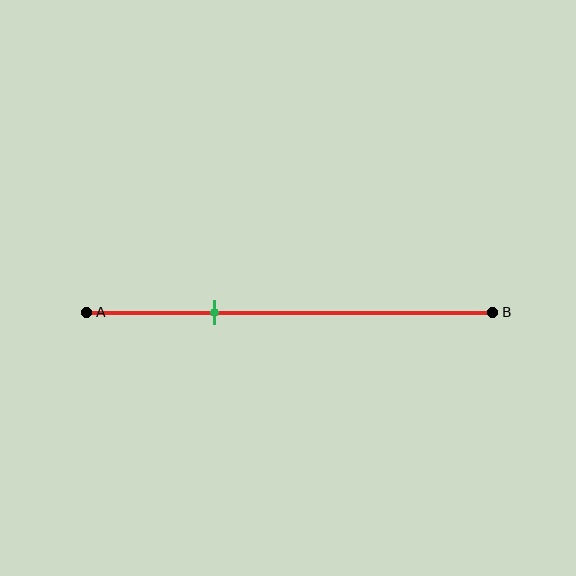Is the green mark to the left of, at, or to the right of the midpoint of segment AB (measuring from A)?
The green mark is to the left of the midpoint of segment AB.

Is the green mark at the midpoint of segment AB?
No, the mark is at about 30% from A, not at the 50% midpoint.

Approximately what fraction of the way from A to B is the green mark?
The green mark is approximately 30% of the way from A to B.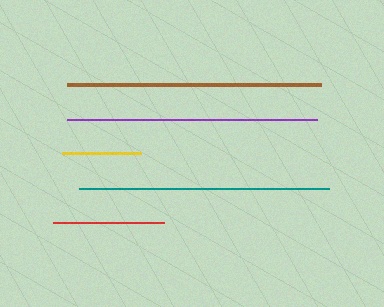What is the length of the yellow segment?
The yellow segment is approximately 79 pixels long.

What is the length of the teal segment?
The teal segment is approximately 250 pixels long.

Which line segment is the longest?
The brown line is the longest at approximately 254 pixels.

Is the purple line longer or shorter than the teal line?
The teal line is longer than the purple line.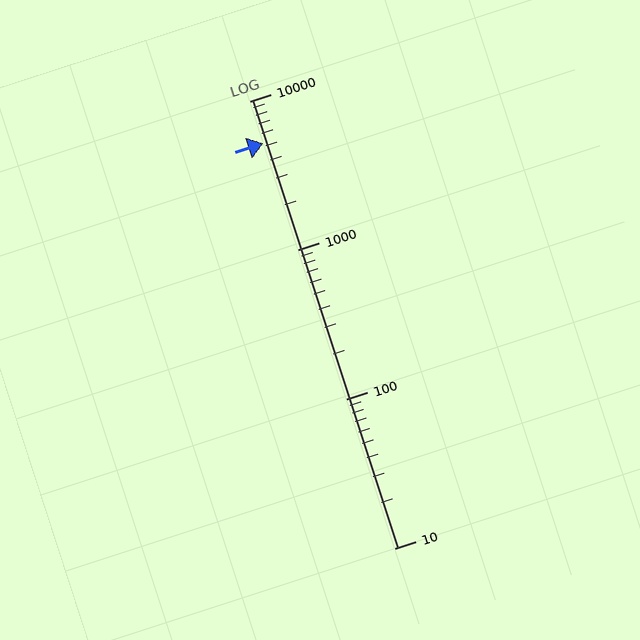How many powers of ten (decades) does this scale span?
The scale spans 3 decades, from 10 to 10000.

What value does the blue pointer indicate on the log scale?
The pointer indicates approximately 5200.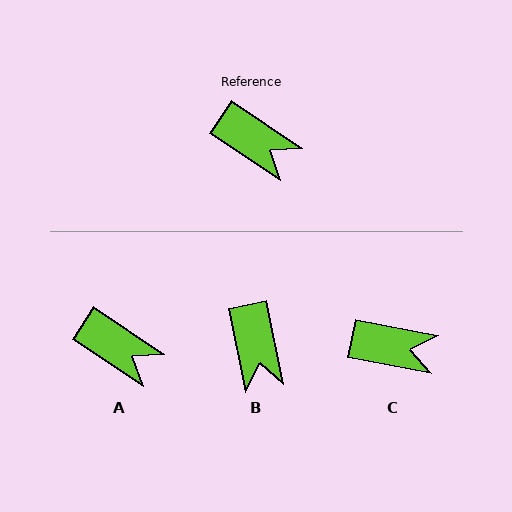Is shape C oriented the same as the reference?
No, it is off by about 23 degrees.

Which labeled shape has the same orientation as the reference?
A.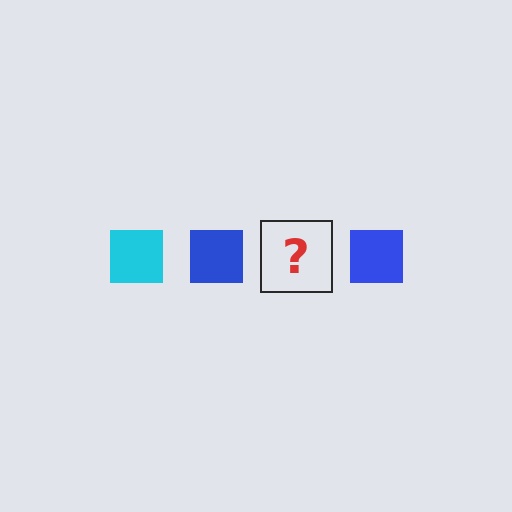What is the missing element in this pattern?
The missing element is a cyan square.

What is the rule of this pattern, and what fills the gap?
The rule is that the pattern cycles through cyan, blue squares. The gap should be filled with a cyan square.